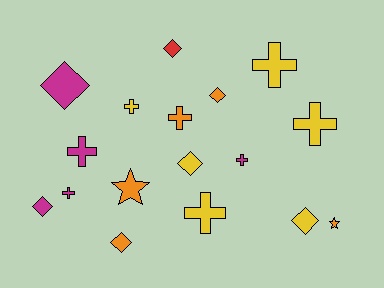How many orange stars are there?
There are 2 orange stars.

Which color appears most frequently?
Yellow, with 6 objects.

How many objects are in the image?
There are 17 objects.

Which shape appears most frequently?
Cross, with 8 objects.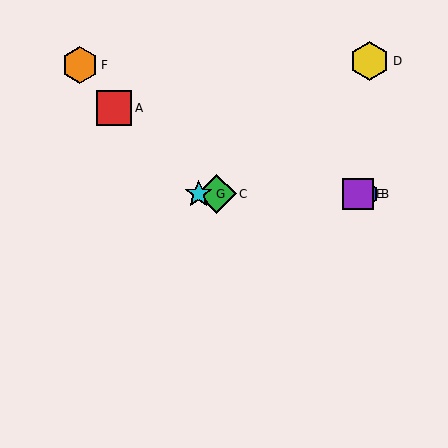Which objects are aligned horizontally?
Objects B, C, E, G are aligned horizontally.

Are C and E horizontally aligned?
Yes, both are at y≈194.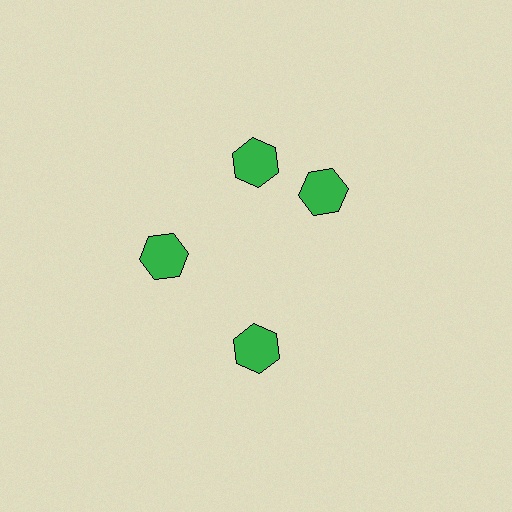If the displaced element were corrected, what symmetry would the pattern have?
It would have 4-fold rotational symmetry — the pattern would map onto itself every 90 degrees.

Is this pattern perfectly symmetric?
No. The 4 green hexagons are arranged in a ring, but one element near the 3 o'clock position is rotated out of alignment along the ring, breaking the 4-fold rotational symmetry.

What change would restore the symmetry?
The symmetry would be restored by rotating it back into even spacing with its neighbors so that all 4 hexagons sit at equal angles and equal distance from the center.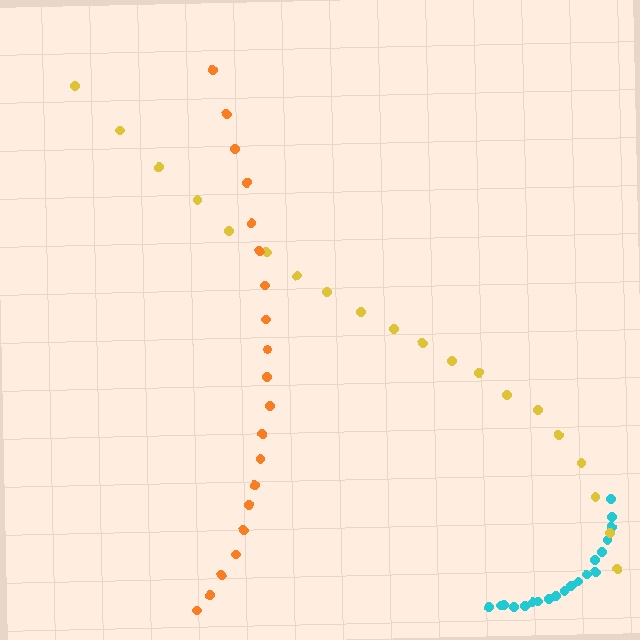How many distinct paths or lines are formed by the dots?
There are 3 distinct paths.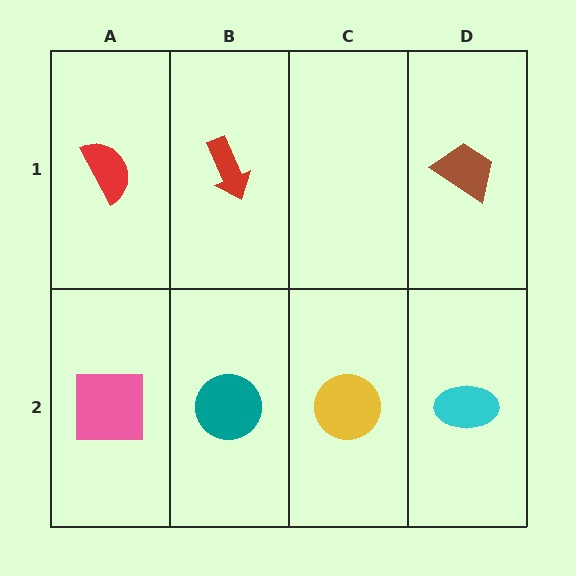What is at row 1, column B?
A red arrow.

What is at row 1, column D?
A brown trapezoid.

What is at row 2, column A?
A pink square.